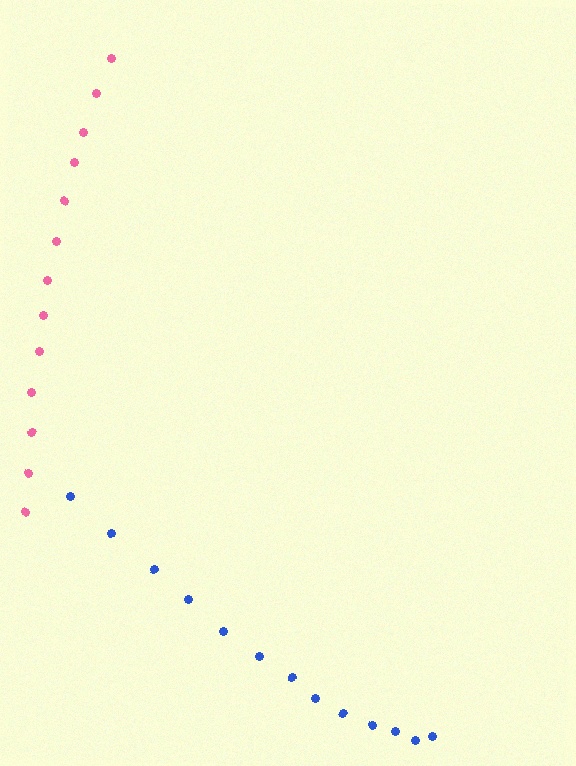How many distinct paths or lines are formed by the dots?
There are 2 distinct paths.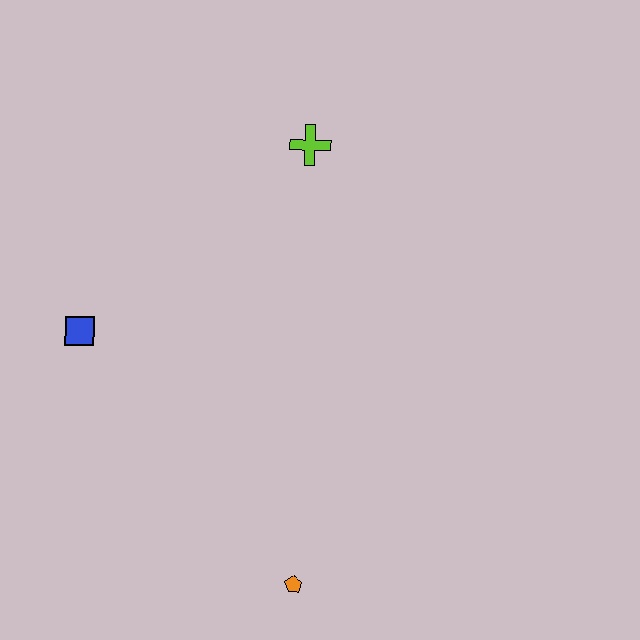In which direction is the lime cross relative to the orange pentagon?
The lime cross is above the orange pentagon.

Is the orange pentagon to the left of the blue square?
No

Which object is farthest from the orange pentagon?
The lime cross is farthest from the orange pentagon.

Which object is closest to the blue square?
The lime cross is closest to the blue square.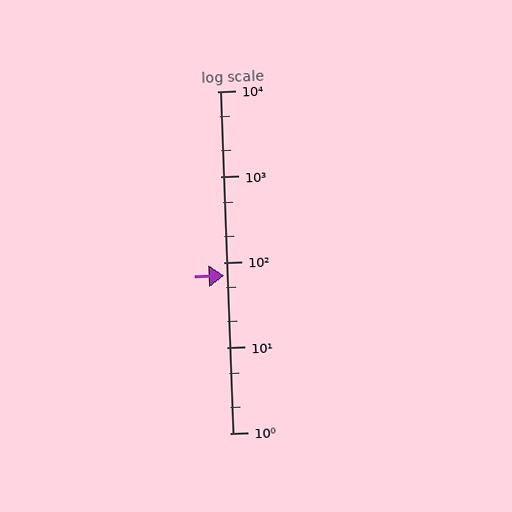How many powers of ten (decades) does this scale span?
The scale spans 4 decades, from 1 to 10000.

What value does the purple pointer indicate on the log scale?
The pointer indicates approximately 70.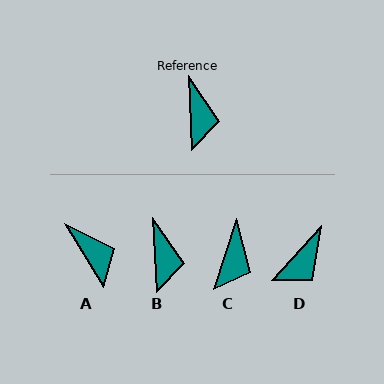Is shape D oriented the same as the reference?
No, it is off by about 45 degrees.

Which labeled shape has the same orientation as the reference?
B.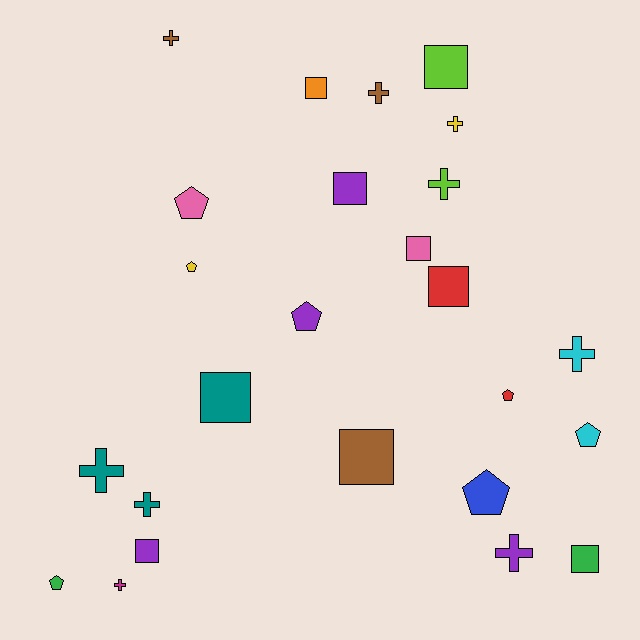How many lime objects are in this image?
There are 2 lime objects.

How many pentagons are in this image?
There are 7 pentagons.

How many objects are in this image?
There are 25 objects.